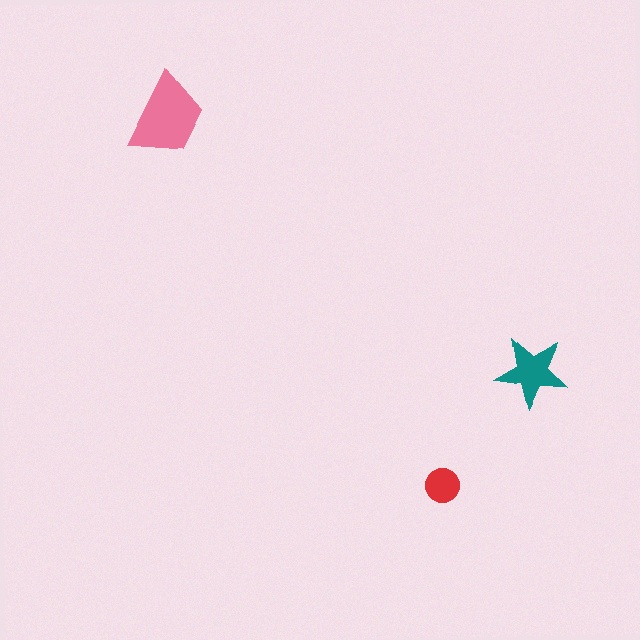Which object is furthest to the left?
The pink trapezoid is leftmost.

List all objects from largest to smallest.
The pink trapezoid, the teal star, the red circle.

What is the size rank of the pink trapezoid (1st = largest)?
1st.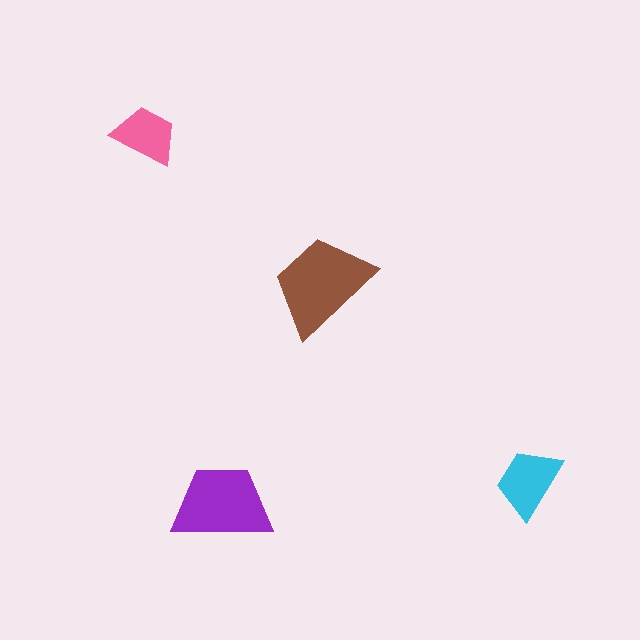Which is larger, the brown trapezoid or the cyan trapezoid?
The brown one.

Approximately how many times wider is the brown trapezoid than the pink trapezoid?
About 1.5 times wider.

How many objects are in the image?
There are 4 objects in the image.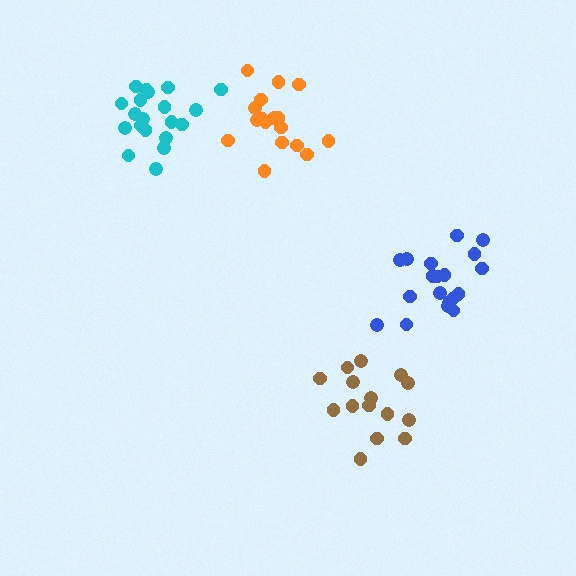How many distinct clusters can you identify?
There are 4 distinct clusters.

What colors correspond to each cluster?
The clusters are colored: cyan, orange, blue, brown.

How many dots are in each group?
Group 1: 20 dots, Group 2: 17 dots, Group 3: 19 dots, Group 4: 15 dots (71 total).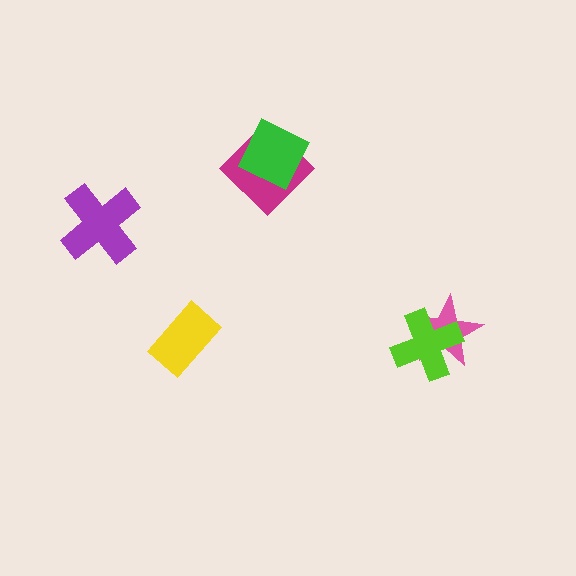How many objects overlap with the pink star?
1 object overlaps with the pink star.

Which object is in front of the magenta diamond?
The green square is in front of the magenta diamond.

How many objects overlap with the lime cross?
1 object overlaps with the lime cross.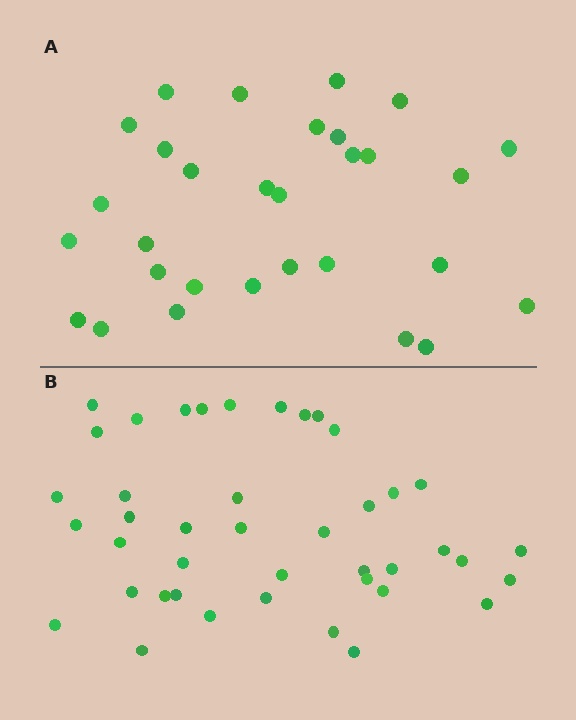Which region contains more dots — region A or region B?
Region B (the bottom region) has more dots.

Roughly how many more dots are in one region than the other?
Region B has roughly 12 or so more dots than region A.